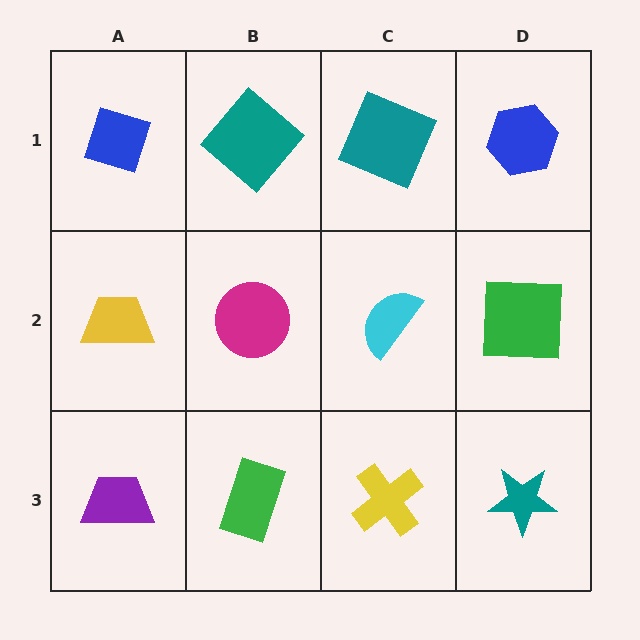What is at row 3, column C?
A yellow cross.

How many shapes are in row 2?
4 shapes.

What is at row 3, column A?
A purple trapezoid.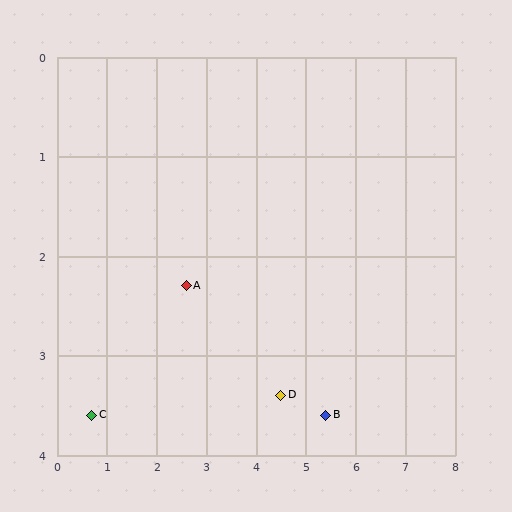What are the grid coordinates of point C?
Point C is at approximately (0.7, 3.6).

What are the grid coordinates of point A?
Point A is at approximately (2.6, 2.3).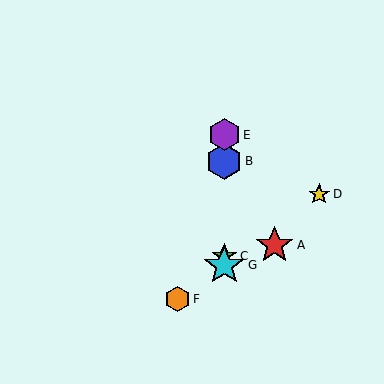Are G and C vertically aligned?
Yes, both are at x≈224.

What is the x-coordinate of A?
Object A is at x≈275.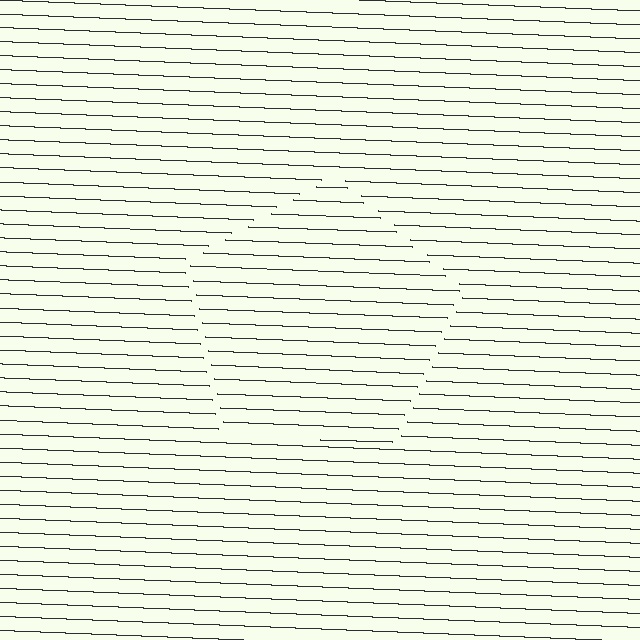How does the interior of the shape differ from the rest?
The interior of the shape contains the same grating, shifted by half a period — the contour is defined by the phase discontinuity where line-ends from the inner and outer gratings abut.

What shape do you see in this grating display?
An illusory pentagon. The interior of the shape contains the same grating, shifted by half a period — the contour is defined by the phase discontinuity where line-ends from the inner and outer gratings abut.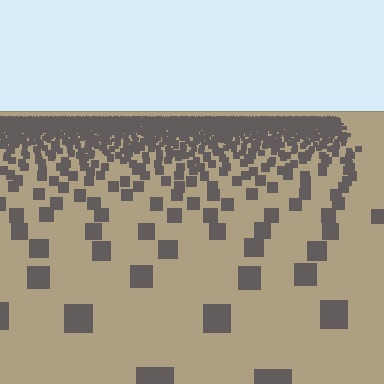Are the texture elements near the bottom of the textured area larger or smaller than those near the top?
Larger. Near the bottom, elements are closer to the viewer and appear at a bigger on-screen size.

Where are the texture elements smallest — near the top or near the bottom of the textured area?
Near the top.